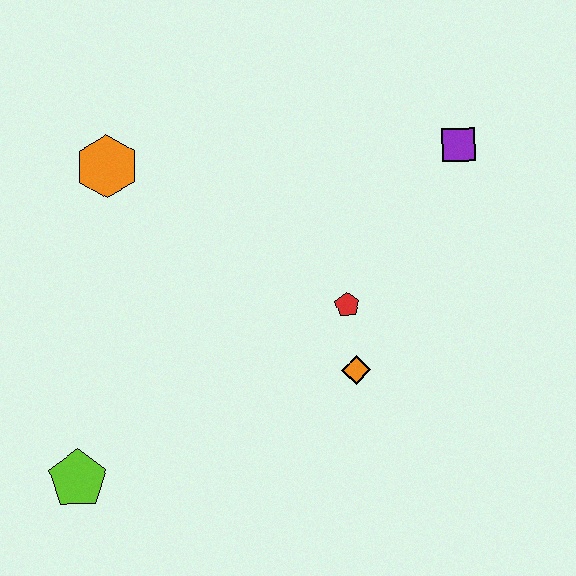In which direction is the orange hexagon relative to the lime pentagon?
The orange hexagon is above the lime pentagon.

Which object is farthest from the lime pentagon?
The purple square is farthest from the lime pentagon.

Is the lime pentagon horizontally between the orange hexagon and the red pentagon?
No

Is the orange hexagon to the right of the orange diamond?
No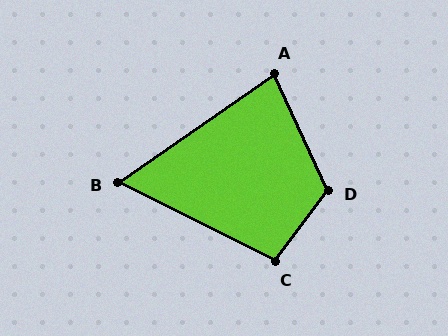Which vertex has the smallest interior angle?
B, at approximately 62 degrees.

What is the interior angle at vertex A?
Approximately 80 degrees (acute).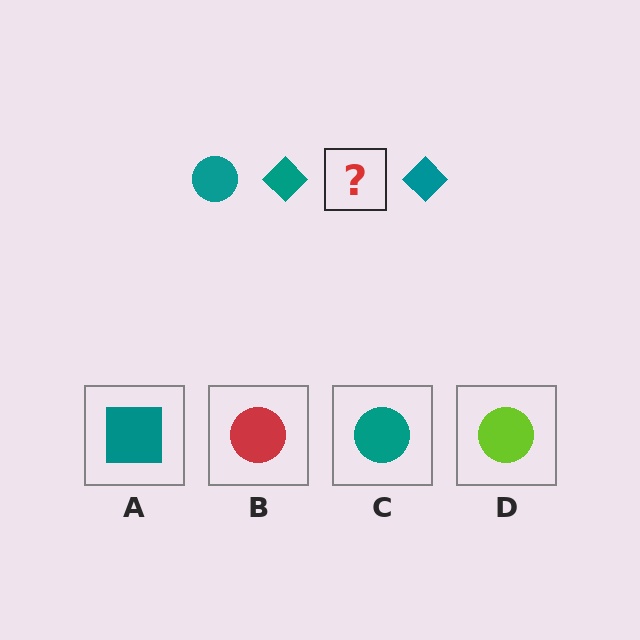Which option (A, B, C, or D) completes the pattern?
C.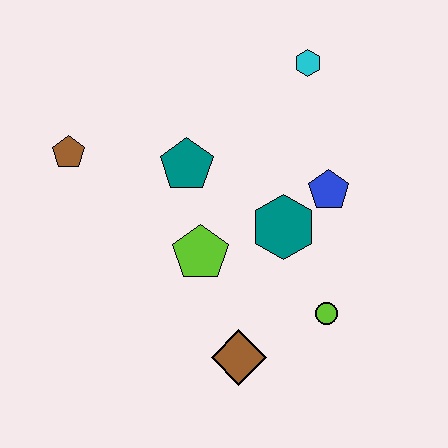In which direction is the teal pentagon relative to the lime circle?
The teal pentagon is above the lime circle.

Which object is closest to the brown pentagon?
The teal pentagon is closest to the brown pentagon.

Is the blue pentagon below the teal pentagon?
Yes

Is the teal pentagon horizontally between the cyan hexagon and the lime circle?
No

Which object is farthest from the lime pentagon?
The cyan hexagon is farthest from the lime pentagon.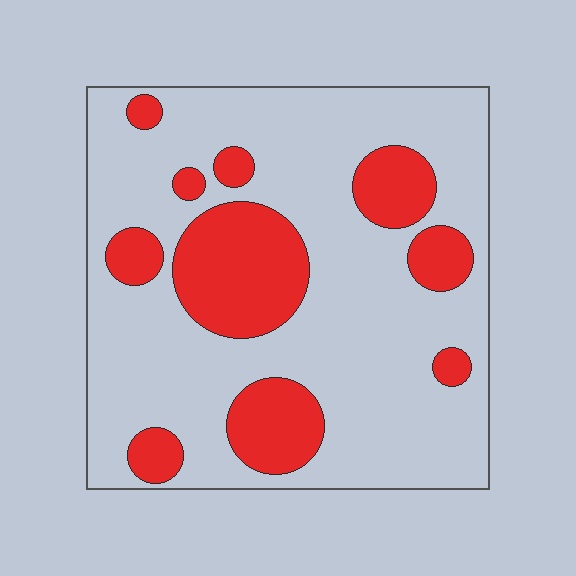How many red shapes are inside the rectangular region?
10.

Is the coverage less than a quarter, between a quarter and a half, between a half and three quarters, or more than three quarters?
Between a quarter and a half.